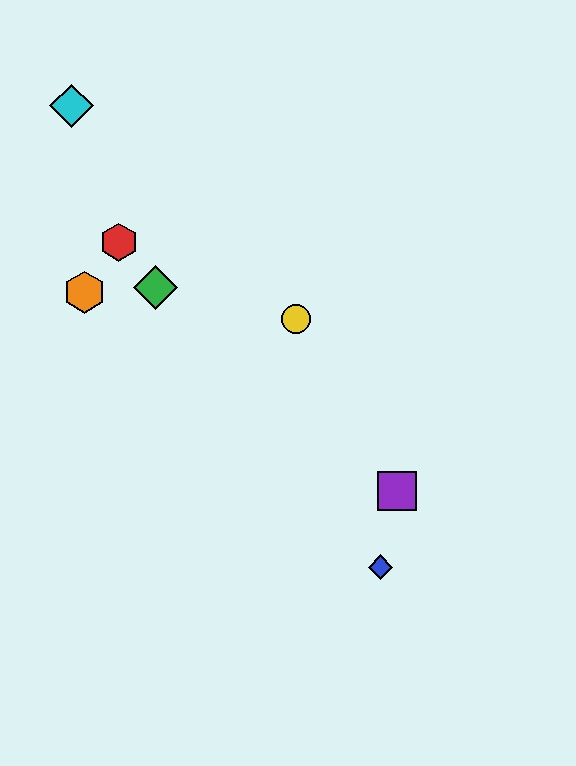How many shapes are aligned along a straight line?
3 shapes (the red hexagon, the blue diamond, the green diamond) are aligned along a straight line.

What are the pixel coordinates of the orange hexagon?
The orange hexagon is at (85, 292).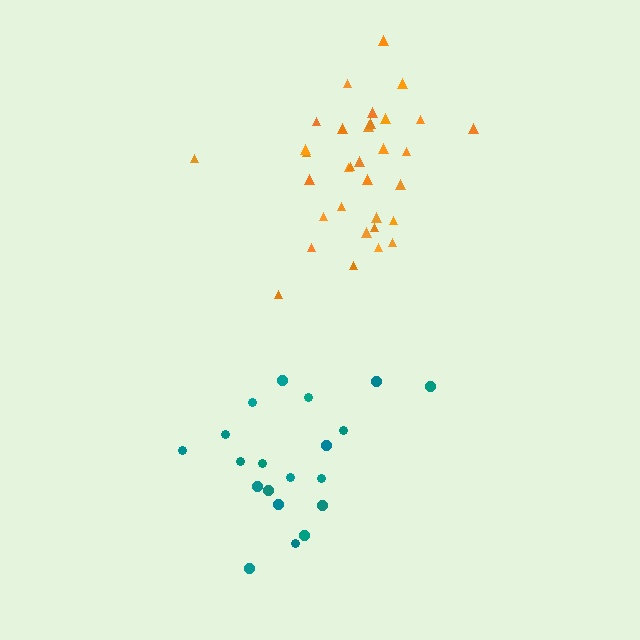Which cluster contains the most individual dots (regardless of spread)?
Orange (33).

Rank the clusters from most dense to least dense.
orange, teal.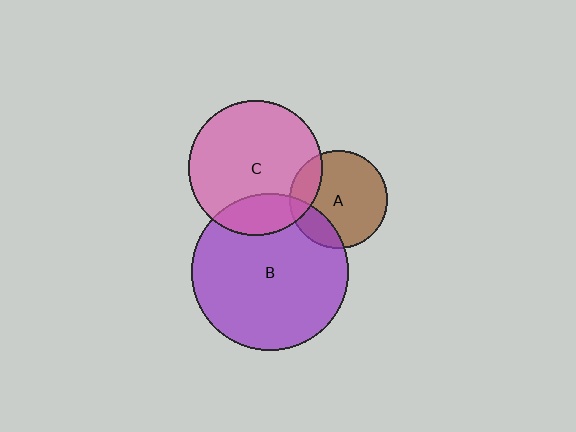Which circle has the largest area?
Circle B (purple).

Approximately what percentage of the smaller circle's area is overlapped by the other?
Approximately 20%.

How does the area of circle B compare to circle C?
Approximately 1.4 times.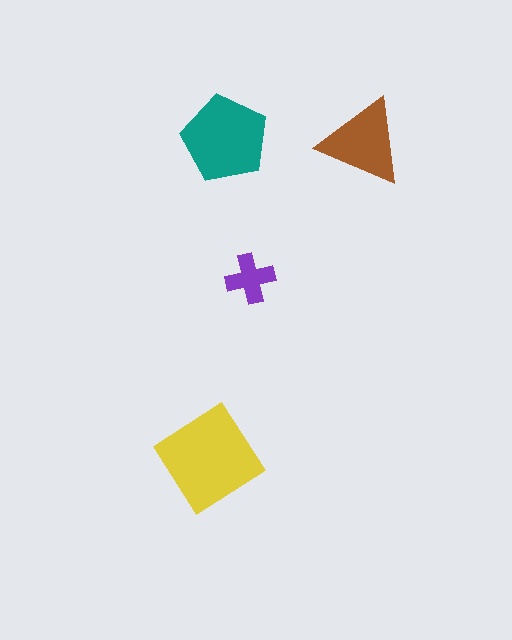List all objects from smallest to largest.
The purple cross, the brown triangle, the teal pentagon, the yellow diamond.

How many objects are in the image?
There are 4 objects in the image.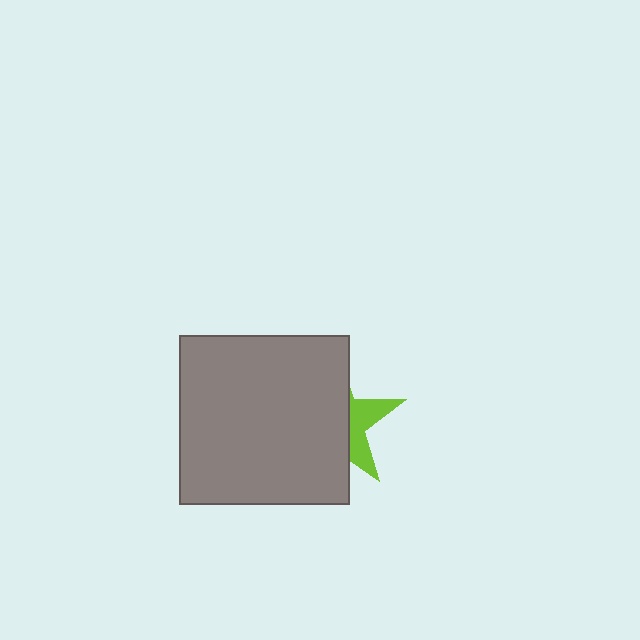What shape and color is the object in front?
The object in front is a gray square.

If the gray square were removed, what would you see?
You would see the complete lime star.